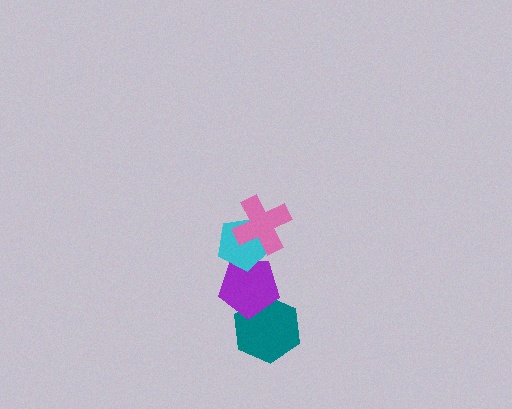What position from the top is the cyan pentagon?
The cyan pentagon is 2nd from the top.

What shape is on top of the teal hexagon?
The purple pentagon is on top of the teal hexagon.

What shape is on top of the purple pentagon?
The cyan pentagon is on top of the purple pentagon.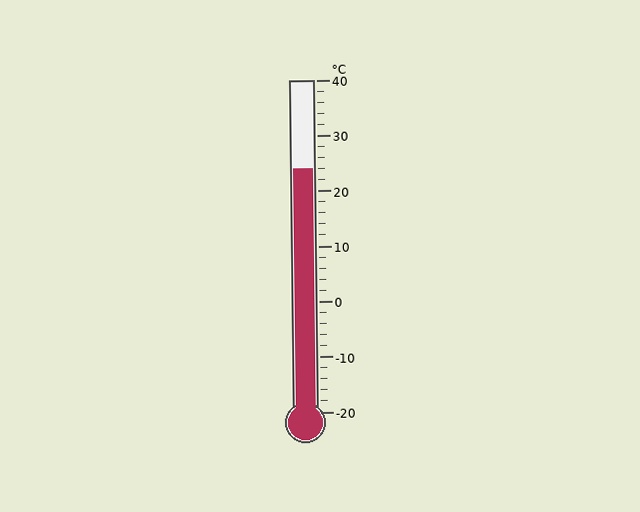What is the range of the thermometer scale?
The thermometer scale ranges from -20°C to 40°C.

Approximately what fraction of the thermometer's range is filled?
The thermometer is filled to approximately 75% of its range.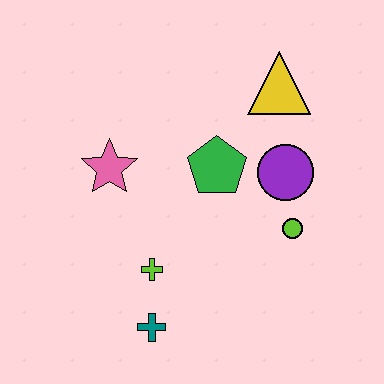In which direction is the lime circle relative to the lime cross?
The lime circle is to the right of the lime cross.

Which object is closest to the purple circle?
The lime circle is closest to the purple circle.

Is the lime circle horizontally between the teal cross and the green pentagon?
No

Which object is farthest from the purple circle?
The teal cross is farthest from the purple circle.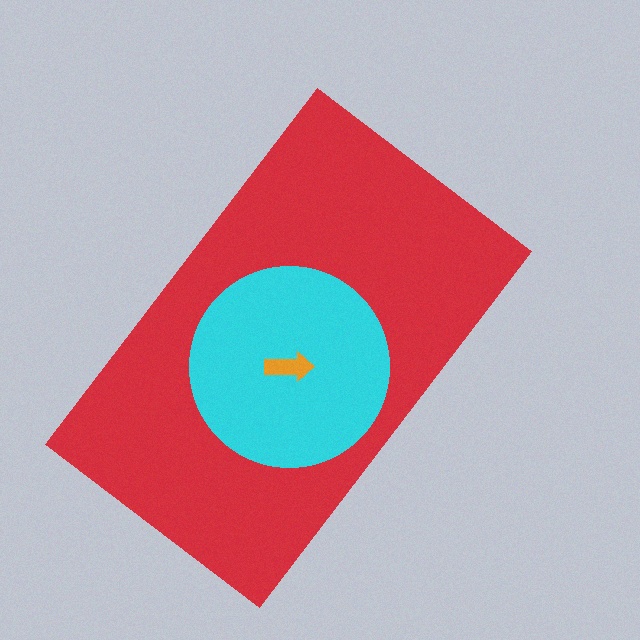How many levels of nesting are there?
3.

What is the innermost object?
The orange arrow.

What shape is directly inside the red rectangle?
The cyan circle.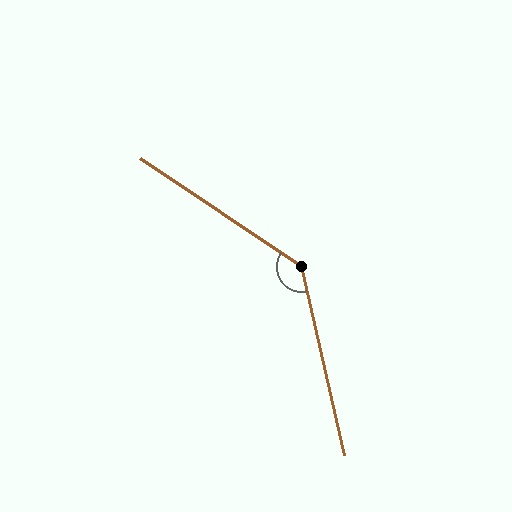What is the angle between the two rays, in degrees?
Approximately 137 degrees.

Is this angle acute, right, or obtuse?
It is obtuse.